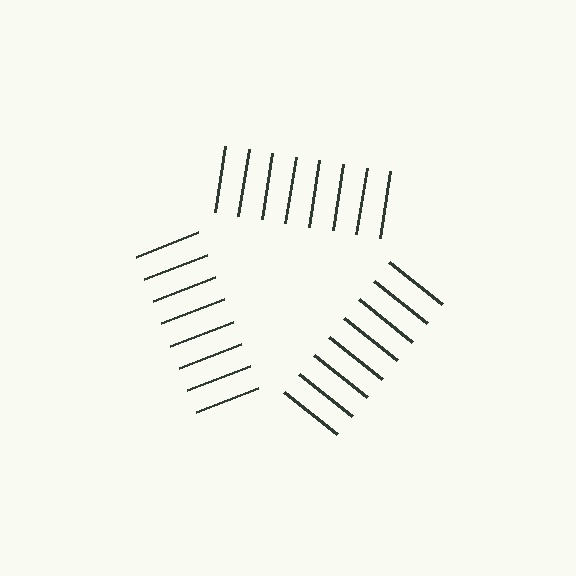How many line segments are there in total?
24 — 8 along each of the 3 edges.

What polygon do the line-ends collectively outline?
An illusory triangle — the line segments terminate on its edges but no continuous stroke is drawn.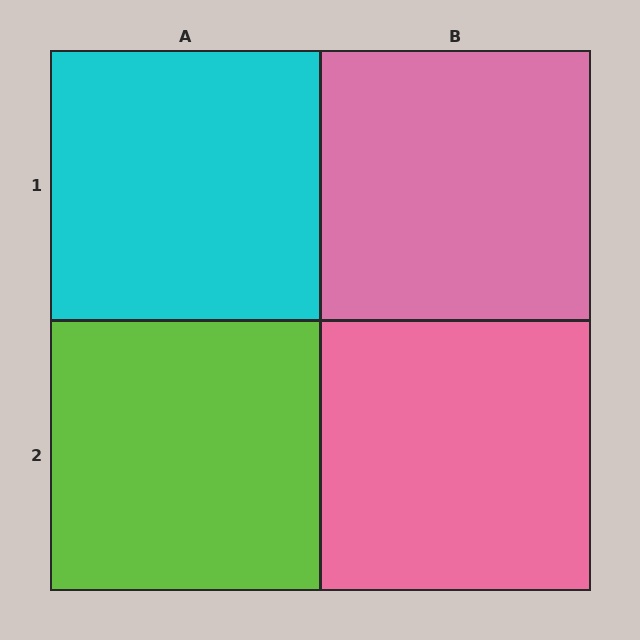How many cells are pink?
2 cells are pink.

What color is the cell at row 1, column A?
Cyan.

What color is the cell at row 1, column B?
Pink.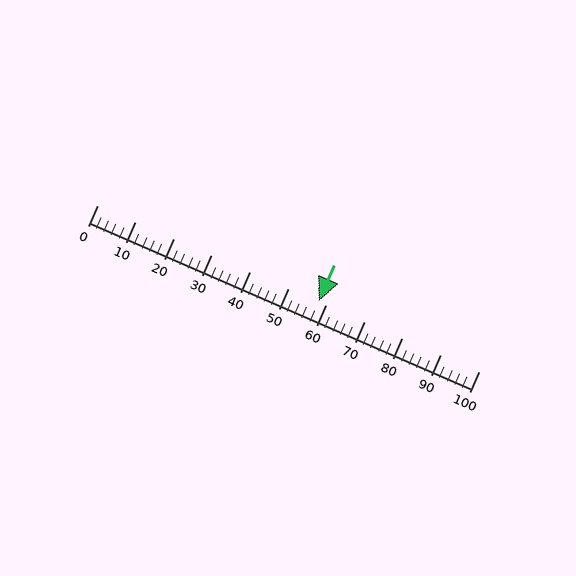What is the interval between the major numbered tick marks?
The major tick marks are spaced 10 units apart.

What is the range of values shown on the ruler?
The ruler shows values from 0 to 100.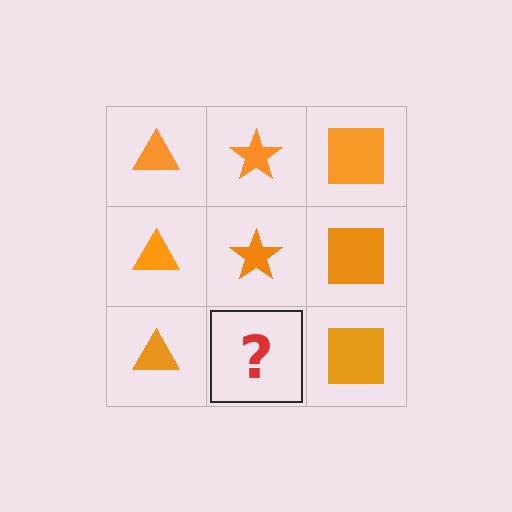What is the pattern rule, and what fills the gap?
The rule is that each column has a consistent shape. The gap should be filled with an orange star.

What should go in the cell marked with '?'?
The missing cell should contain an orange star.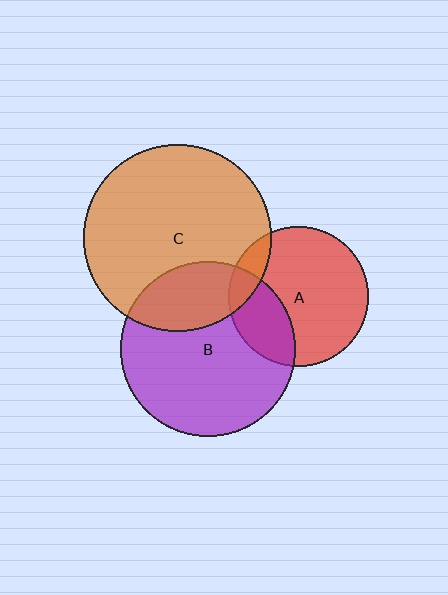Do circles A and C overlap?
Yes.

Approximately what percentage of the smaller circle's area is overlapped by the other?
Approximately 10%.